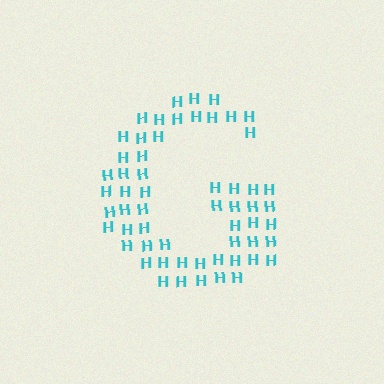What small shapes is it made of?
It is made of small letter H's.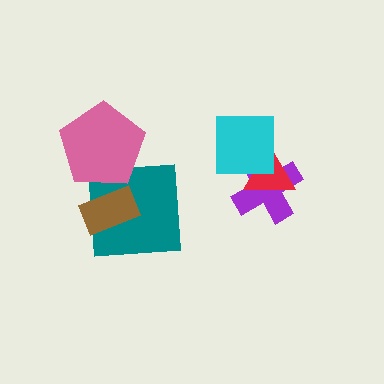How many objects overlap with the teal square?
2 objects overlap with the teal square.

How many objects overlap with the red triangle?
2 objects overlap with the red triangle.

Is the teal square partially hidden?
Yes, it is partially covered by another shape.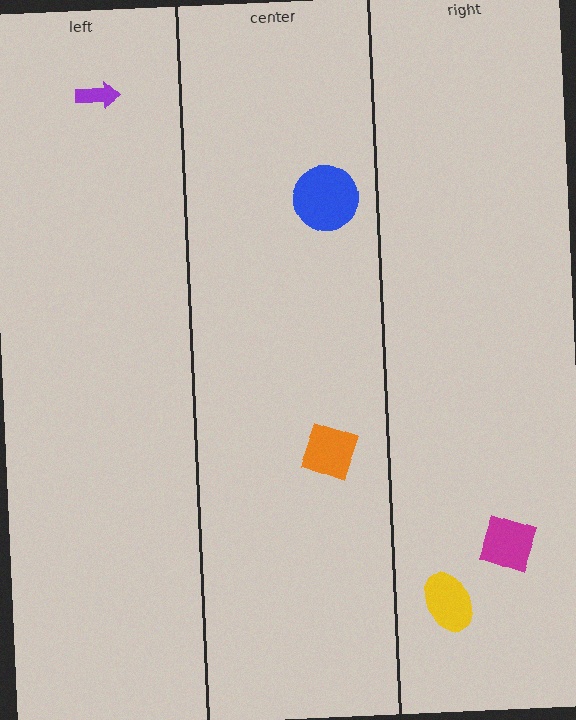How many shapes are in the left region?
1.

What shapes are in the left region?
The purple arrow.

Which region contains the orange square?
The center region.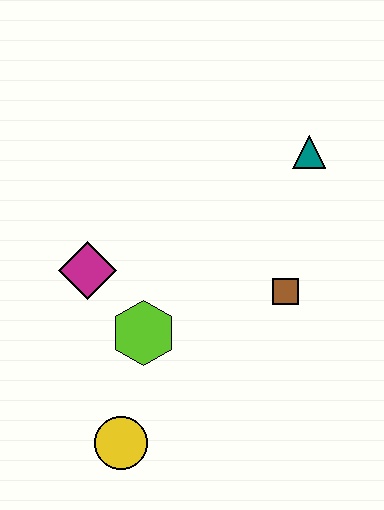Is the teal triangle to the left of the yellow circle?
No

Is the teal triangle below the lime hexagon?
No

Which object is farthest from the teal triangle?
The yellow circle is farthest from the teal triangle.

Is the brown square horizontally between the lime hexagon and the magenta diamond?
No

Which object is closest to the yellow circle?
The lime hexagon is closest to the yellow circle.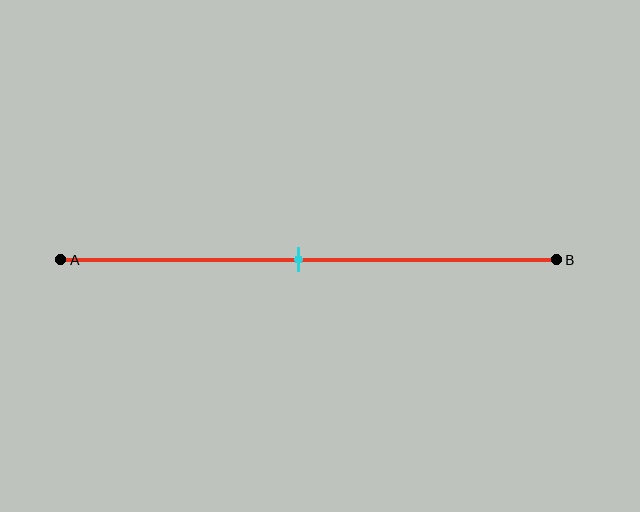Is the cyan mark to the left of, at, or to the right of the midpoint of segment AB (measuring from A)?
The cyan mark is approximately at the midpoint of segment AB.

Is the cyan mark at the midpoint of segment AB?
Yes, the mark is approximately at the midpoint.